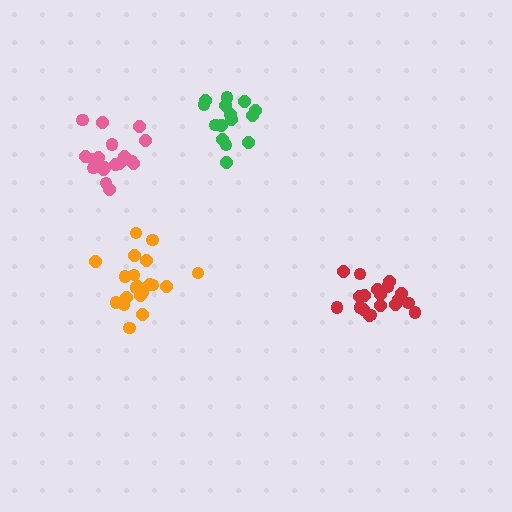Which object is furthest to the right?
The red cluster is rightmost.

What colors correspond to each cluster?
The clusters are colored: green, orange, pink, red.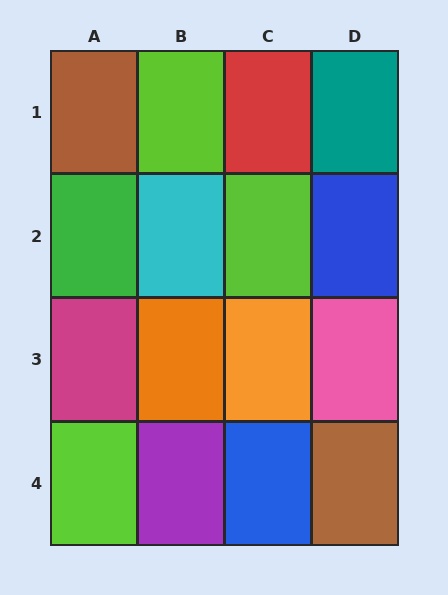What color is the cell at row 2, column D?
Blue.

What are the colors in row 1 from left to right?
Brown, lime, red, teal.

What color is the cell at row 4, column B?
Purple.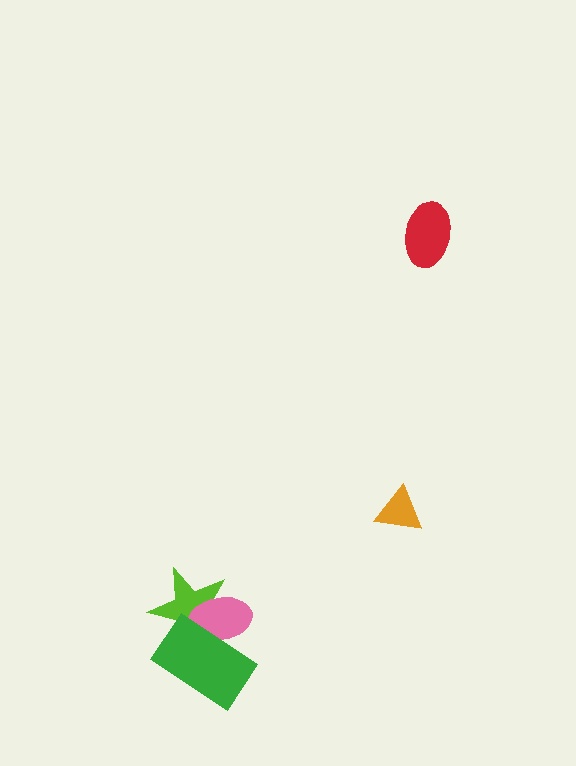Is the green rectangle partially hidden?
No, no other shape covers it.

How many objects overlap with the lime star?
2 objects overlap with the lime star.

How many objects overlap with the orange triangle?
0 objects overlap with the orange triangle.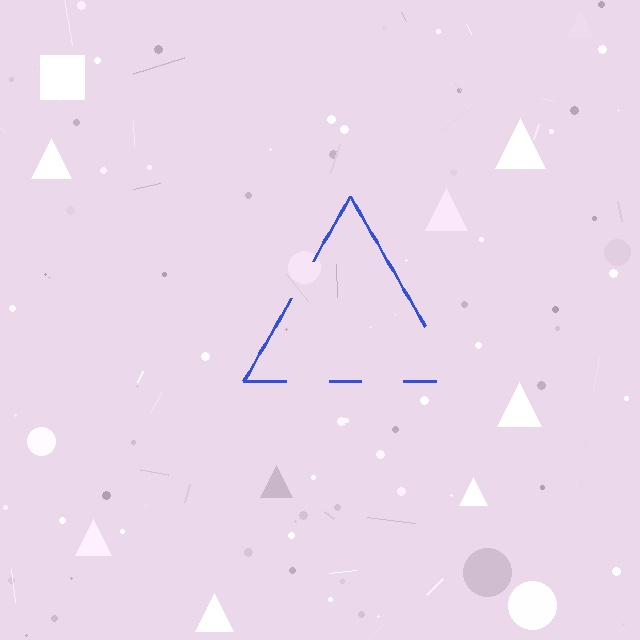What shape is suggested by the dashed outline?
The dashed outline suggests a triangle.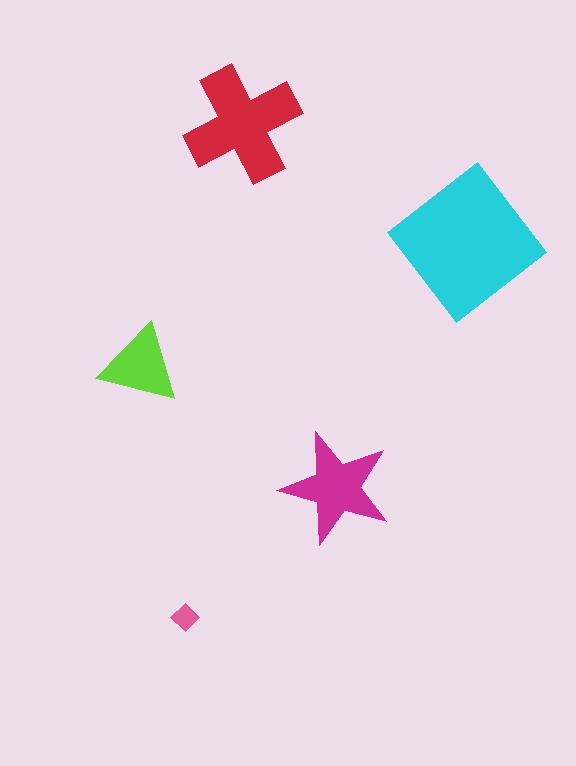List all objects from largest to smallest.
The cyan diamond, the red cross, the magenta star, the lime triangle, the pink diamond.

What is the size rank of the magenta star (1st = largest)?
3rd.